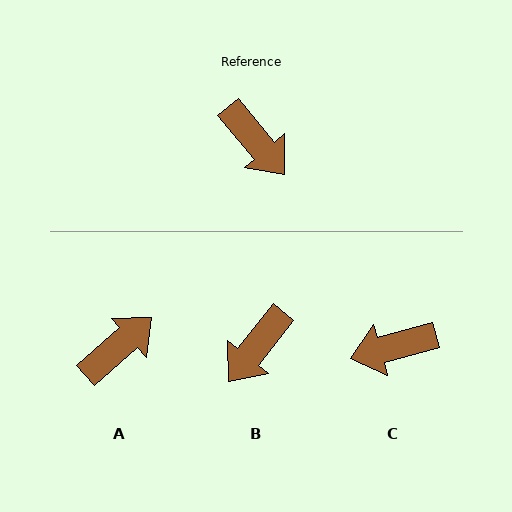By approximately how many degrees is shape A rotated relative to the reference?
Approximately 92 degrees counter-clockwise.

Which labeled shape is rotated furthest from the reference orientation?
C, about 114 degrees away.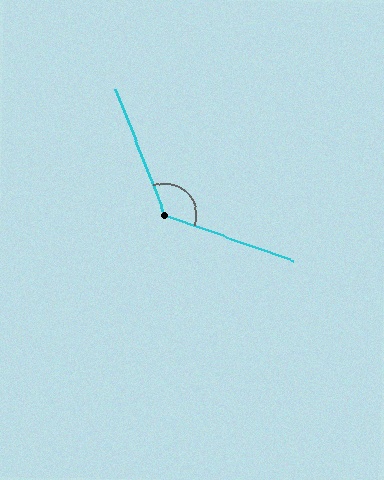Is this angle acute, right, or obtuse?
It is obtuse.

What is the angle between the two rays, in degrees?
Approximately 131 degrees.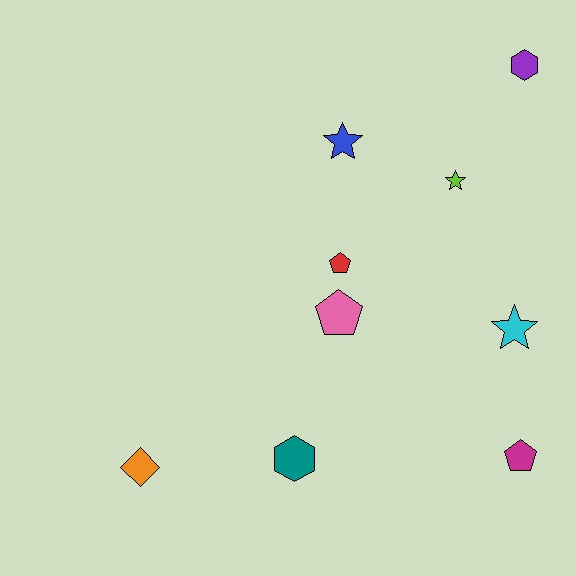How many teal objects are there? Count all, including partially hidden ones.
There is 1 teal object.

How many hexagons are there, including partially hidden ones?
There are 2 hexagons.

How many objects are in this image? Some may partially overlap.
There are 9 objects.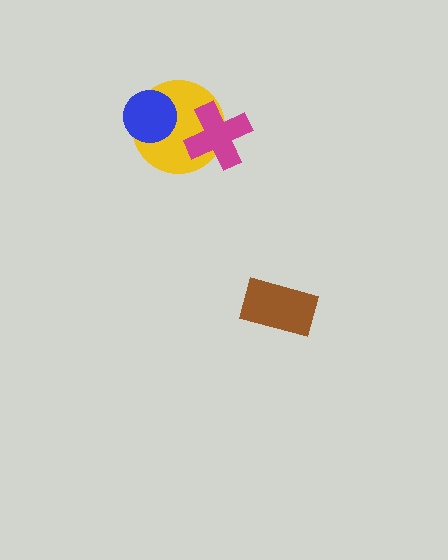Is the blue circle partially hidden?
No, no other shape covers it.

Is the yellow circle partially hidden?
Yes, it is partially covered by another shape.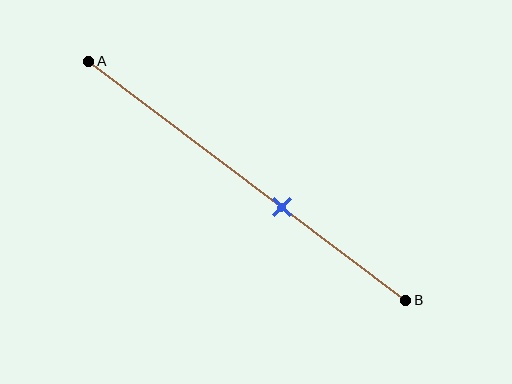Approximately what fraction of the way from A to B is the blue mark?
The blue mark is approximately 60% of the way from A to B.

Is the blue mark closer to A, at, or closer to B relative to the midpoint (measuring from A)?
The blue mark is closer to point B than the midpoint of segment AB.